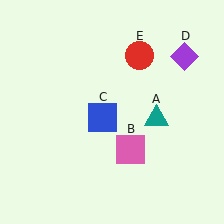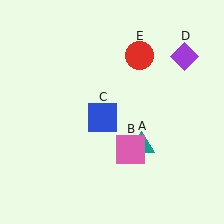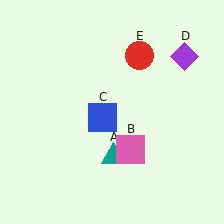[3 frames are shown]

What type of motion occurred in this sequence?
The teal triangle (object A) rotated clockwise around the center of the scene.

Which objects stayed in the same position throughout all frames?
Pink square (object B) and blue square (object C) and purple diamond (object D) and red circle (object E) remained stationary.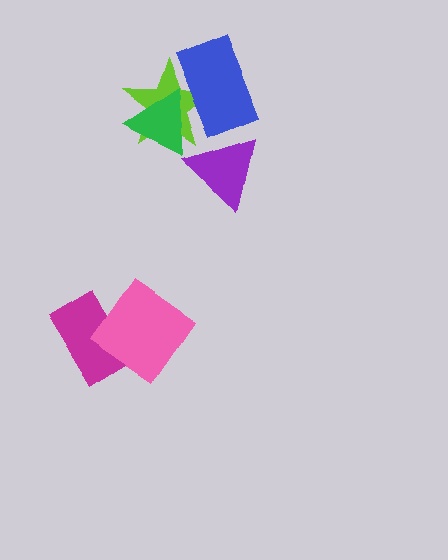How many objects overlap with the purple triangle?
0 objects overlap with the purple triangle.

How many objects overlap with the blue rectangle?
2 objects overlap with the blue rectangle.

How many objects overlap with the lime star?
2 objects overlap with the lime star.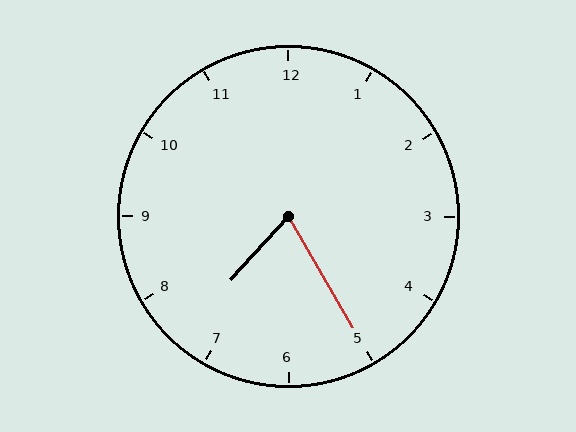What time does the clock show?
7:25.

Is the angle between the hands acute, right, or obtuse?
It is acute.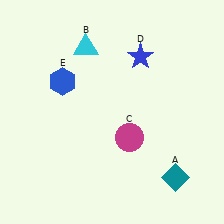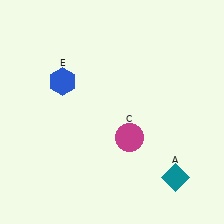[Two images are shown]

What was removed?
The blue star (D), the cyan triangle (B) were removed in Image 2.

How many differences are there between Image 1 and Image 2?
There are 2 differences between the two images.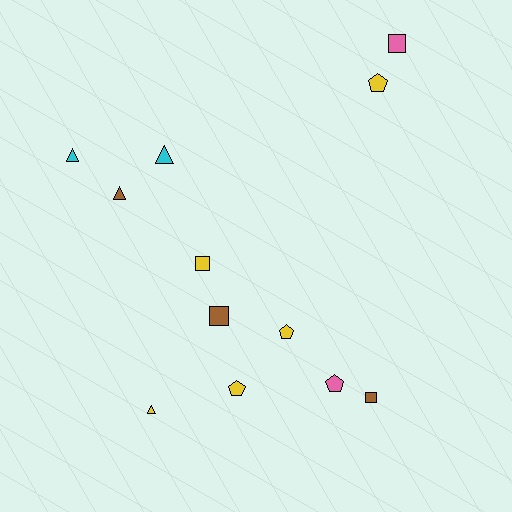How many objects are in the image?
There are 12 objects.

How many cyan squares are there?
There are no cyan squares.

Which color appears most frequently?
Yellow, with 5 objects.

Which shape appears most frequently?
Triangle, with 4 objects.